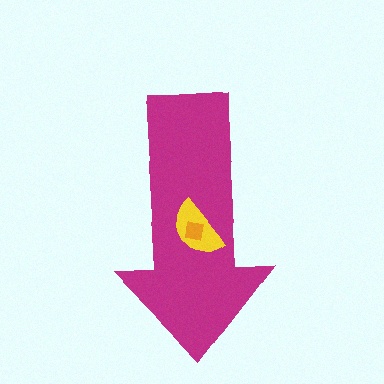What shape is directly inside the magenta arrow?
The yellow semicircle.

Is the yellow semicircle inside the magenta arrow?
Yes.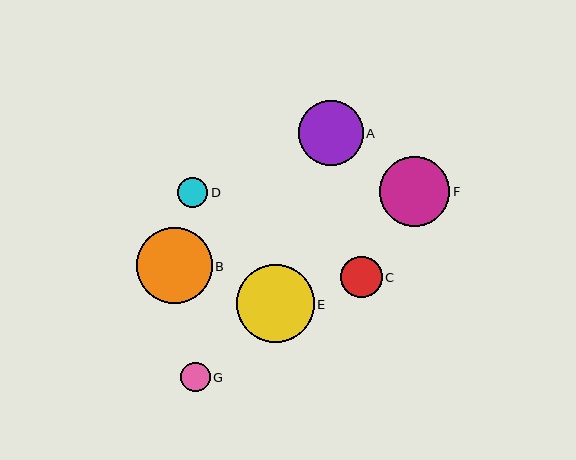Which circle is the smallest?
Circle G is the smallest with a size of approximately 30 pixels.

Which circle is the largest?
Circle E is the largest with a size of approximately 78 pixels.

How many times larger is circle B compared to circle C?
Circle B is approximately 1.8 times the size of circle C.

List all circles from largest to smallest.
From largest to smallest: E, B, F, A, C, D, G.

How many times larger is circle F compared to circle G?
Circle F is approximately 2.4 times the size of circle G.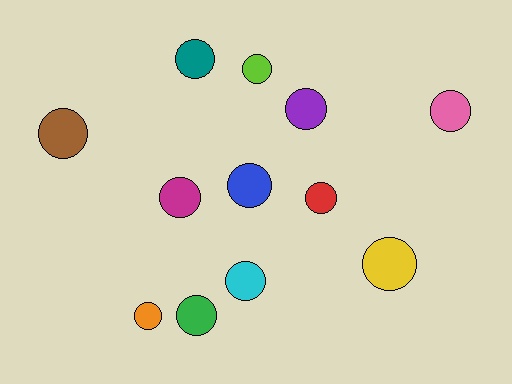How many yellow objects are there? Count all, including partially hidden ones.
There is 1 yellow object.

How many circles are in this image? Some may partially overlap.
There are 12 circles.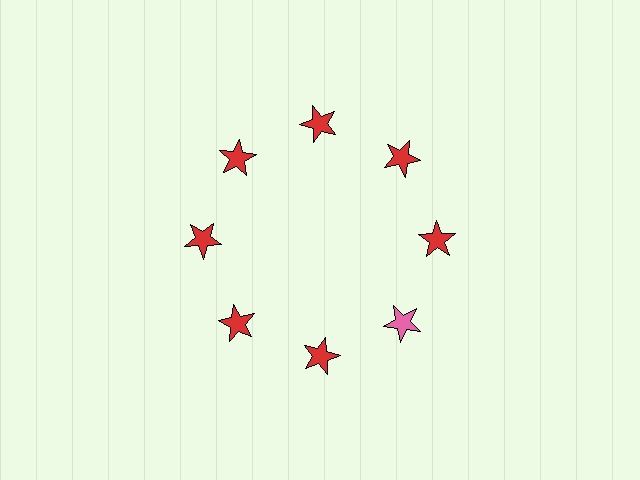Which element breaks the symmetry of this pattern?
The pink star at roughly the 4 o'clock position breaks the symmetry. All other shapes are red stars.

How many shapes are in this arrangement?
There are 8 shapes arranged in a ring pattern.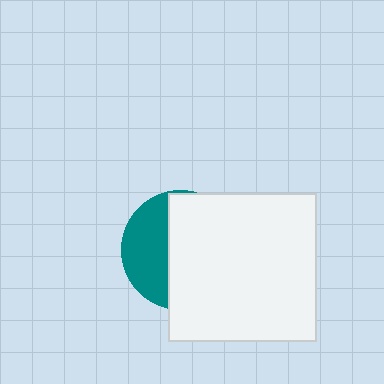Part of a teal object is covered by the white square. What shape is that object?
It is a circle.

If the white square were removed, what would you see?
You would see the complete teal circle.